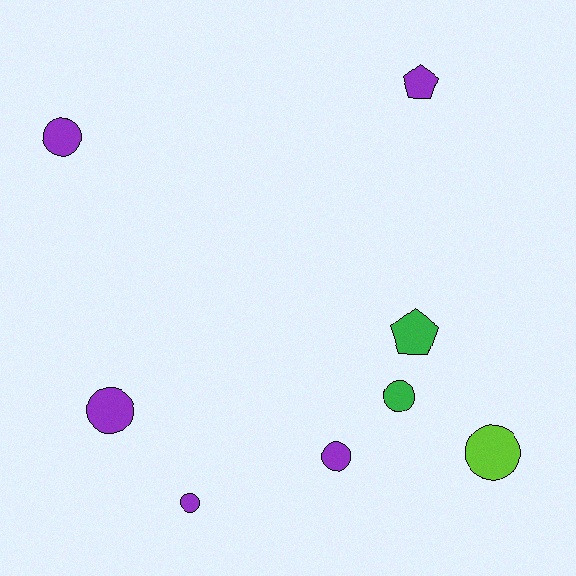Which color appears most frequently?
Purple, with 5 objects.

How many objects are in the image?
There are 8 objects.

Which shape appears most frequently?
Circle, with 6 objects.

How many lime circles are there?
There is 1 lime circle.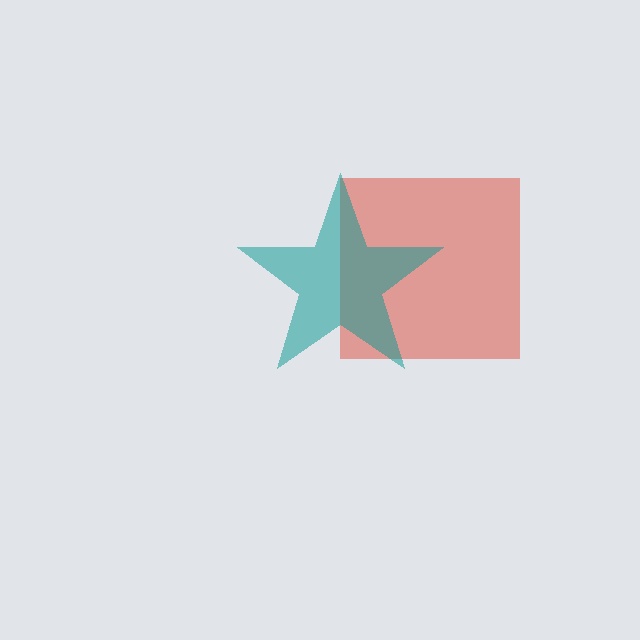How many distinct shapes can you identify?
There are 2 distinct shapes: a red square, a teal star.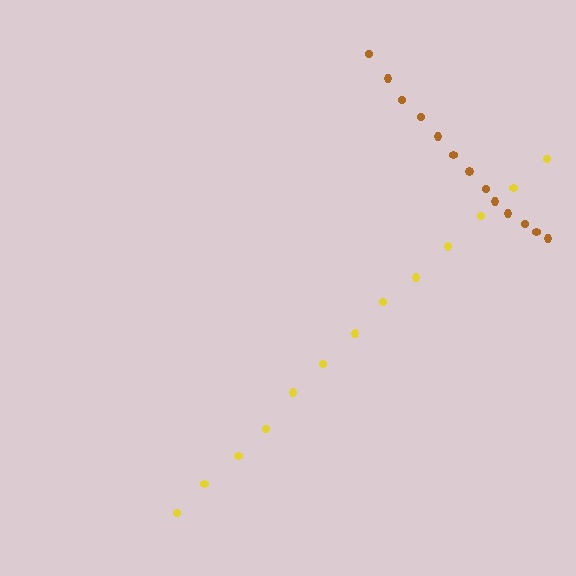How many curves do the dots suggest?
There are 2 distinct paths.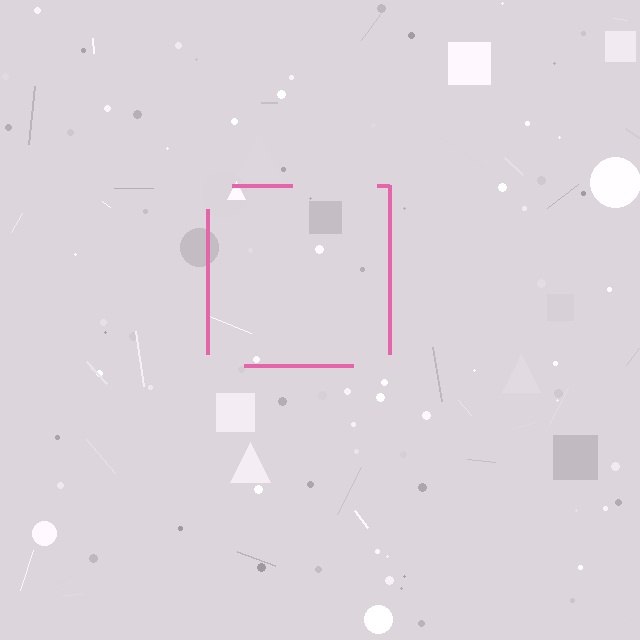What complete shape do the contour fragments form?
The contour fragments form a square.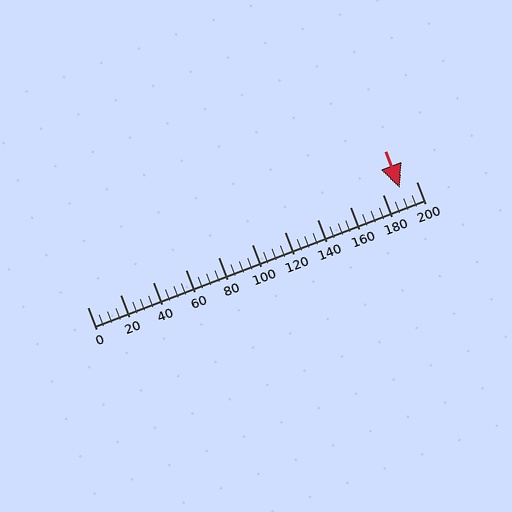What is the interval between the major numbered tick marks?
The major tick marks are spaced 20 units apart.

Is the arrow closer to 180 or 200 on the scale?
The arrow is closer to 200.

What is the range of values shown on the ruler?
The ruler shows values from 0 to 200.